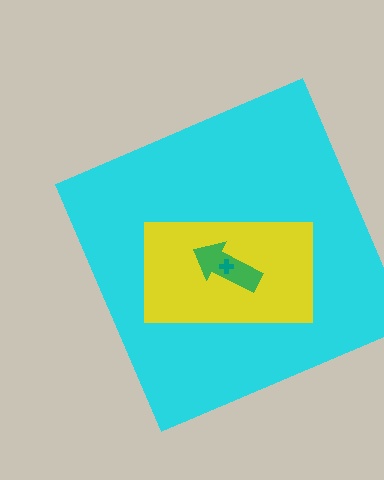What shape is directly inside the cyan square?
The yellow rectangle.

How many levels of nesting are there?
4.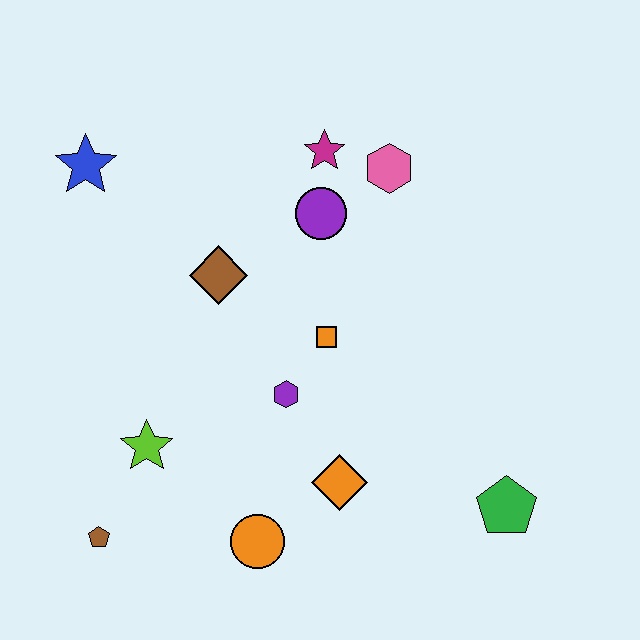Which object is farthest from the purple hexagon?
The blue star is farthest from the purple hexagon.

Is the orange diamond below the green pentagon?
No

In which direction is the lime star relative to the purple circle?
The lime star is below the purple circle.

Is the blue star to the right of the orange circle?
No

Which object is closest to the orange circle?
The orange diamond is closest to the orange circle.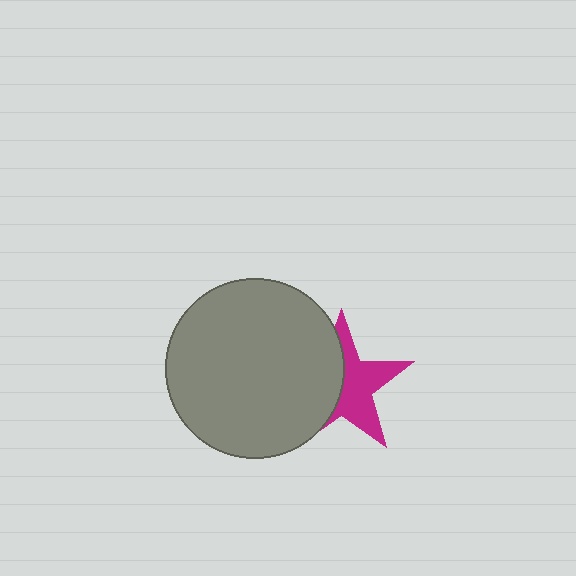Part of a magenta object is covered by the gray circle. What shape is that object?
It is a star.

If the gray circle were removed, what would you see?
You would see the complete magenta star.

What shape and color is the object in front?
The object in front is a gray circle.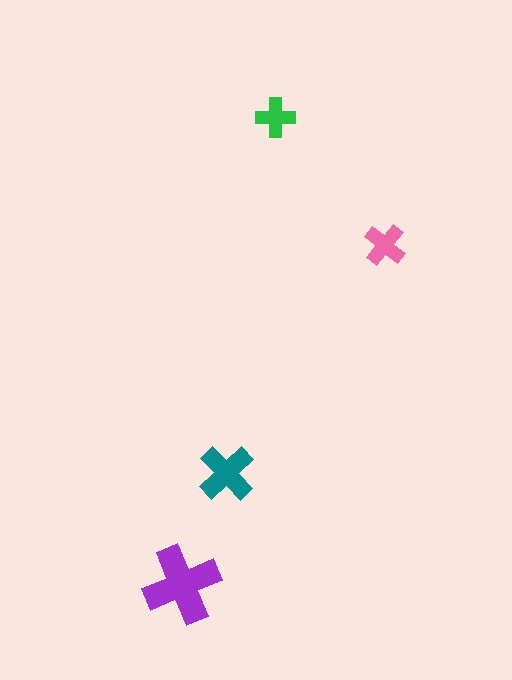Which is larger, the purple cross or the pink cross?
The purple one.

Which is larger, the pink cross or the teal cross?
The teal one.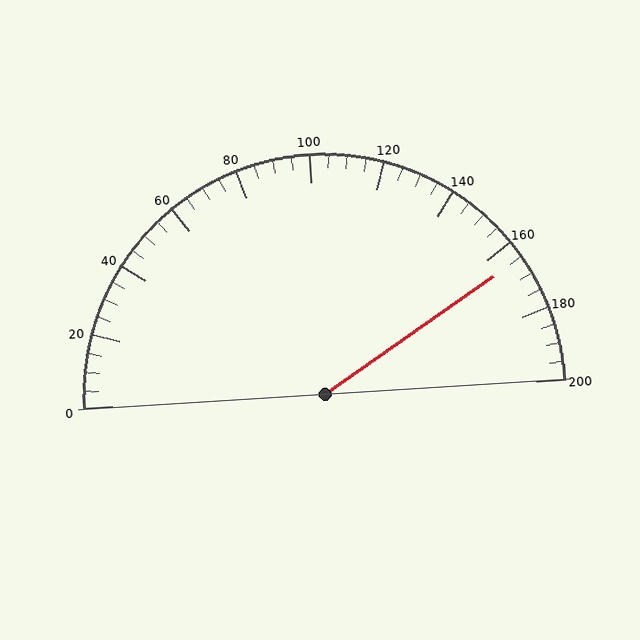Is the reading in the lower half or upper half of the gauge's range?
The reading is in the upper half of the range (0 to 200).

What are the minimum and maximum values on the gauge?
The gauge ranges from 0 to 200.